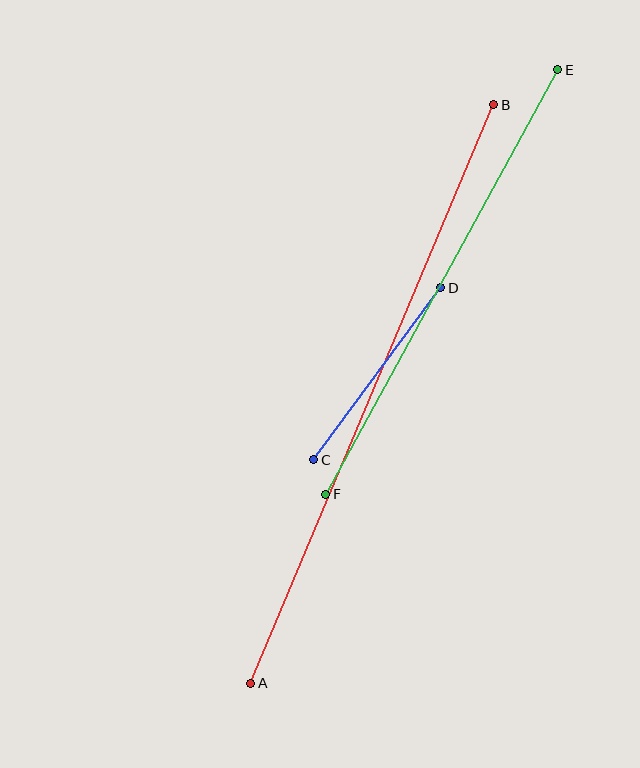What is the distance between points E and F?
The distance is approximately 484 pixels.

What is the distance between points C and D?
The distance is approximately 214 pixels.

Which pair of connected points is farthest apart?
Points A and B are farthest apart.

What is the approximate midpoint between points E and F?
The midpoint is at approximately (442, 282) pixels.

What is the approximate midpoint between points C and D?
The midpoint is at approximately (377, 374) pixels.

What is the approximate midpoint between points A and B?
The midpoint is at approximately (372, 394) pixels.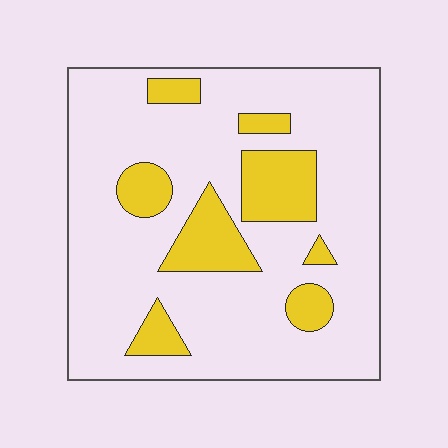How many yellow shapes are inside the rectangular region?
8.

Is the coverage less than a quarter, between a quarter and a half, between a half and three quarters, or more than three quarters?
Less than a quarter.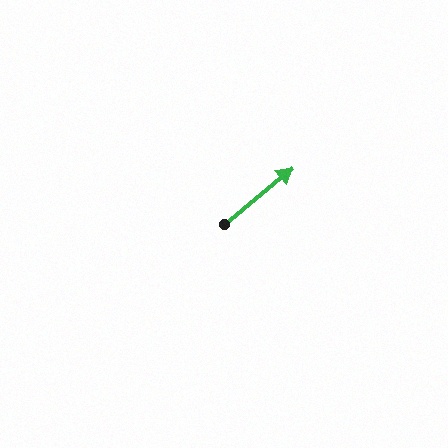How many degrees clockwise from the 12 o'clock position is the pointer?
Approximately 50 degrees.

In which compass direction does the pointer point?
Northeast.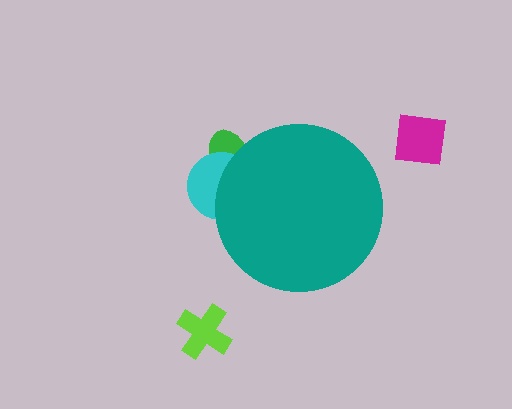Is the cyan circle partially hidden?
Yes, the cyan circle is partially hidden behind the teal circle.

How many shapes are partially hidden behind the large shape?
2 shapes are partially hidden.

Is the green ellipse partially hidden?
Yes, the green ellipse is partially hidden behind the teal circle.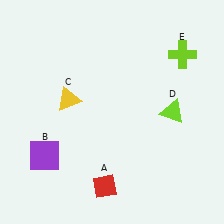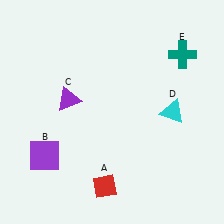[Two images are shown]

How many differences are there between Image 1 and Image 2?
There are 3 differences between the two images.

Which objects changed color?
C changed from yellow to purple. D changed from lime to cyan. E changed from lime to teal.